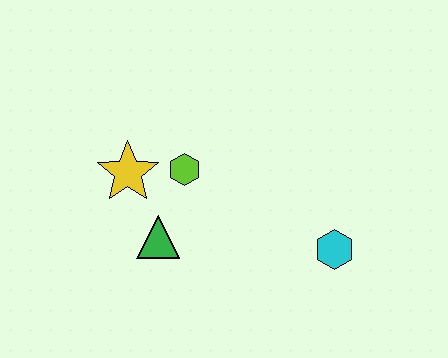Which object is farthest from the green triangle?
The cyan hexagon is farthest from the green triangle.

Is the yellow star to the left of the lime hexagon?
Yes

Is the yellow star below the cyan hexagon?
No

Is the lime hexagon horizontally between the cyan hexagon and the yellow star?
Yes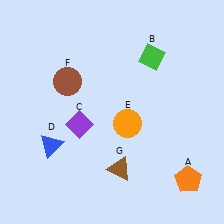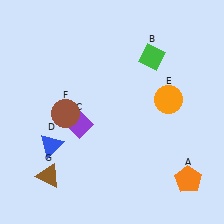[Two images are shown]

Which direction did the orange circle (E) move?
The orange circle (E) moved right.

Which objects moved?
The objects that moved are: the orange circle (E), the brown circle (F), the brown triangle (G).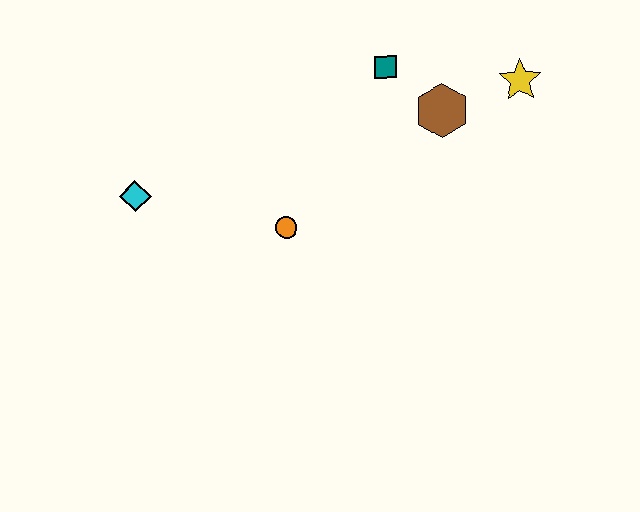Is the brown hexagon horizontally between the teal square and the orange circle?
No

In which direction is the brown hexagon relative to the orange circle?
The brown hexagon is to the right of the orange circle.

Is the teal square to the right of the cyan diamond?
Yes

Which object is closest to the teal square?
The brown hexagon is closest to the teal square.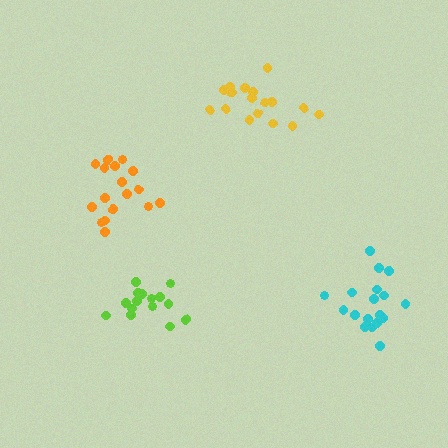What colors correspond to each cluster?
The clusters are colored: cyan, yellow, lime, orange.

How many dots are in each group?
Group 1: 18 dots, Group 2: 18 dots, Group 3: 15 dots, Group 4: 17 dots (68 total).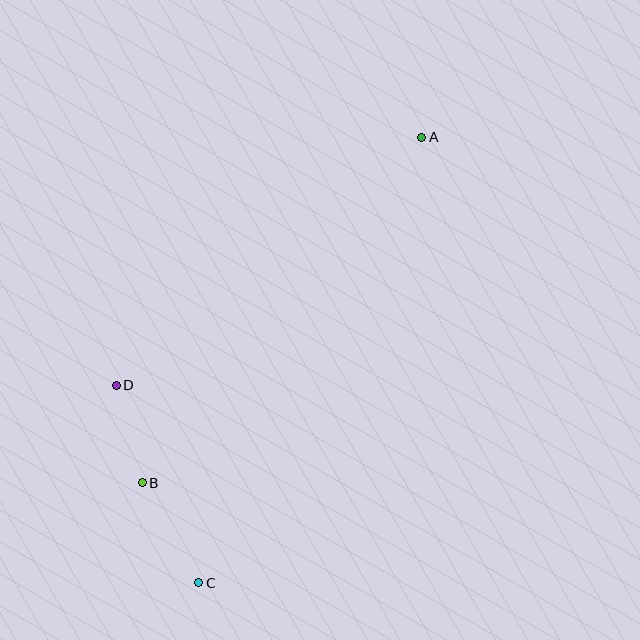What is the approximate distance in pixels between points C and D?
The distance between C and D is approximately 214 pixels.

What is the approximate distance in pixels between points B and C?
The distance between B and C is approximately 115 pixels.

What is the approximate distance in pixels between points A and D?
The distance between A and D is approximately 393 pixels.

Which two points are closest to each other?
Points B and D are closest to each other.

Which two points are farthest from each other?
Points A and C are farthest from each other.